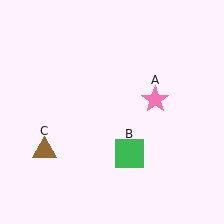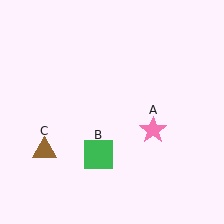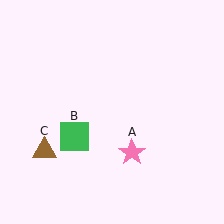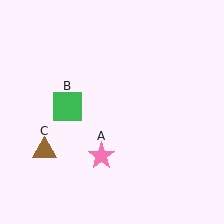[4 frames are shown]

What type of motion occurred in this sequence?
The pink star (object A), green square (object B) rotated clockwise around the center of the scene.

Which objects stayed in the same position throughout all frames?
Brown triangle (object C) remained stationary.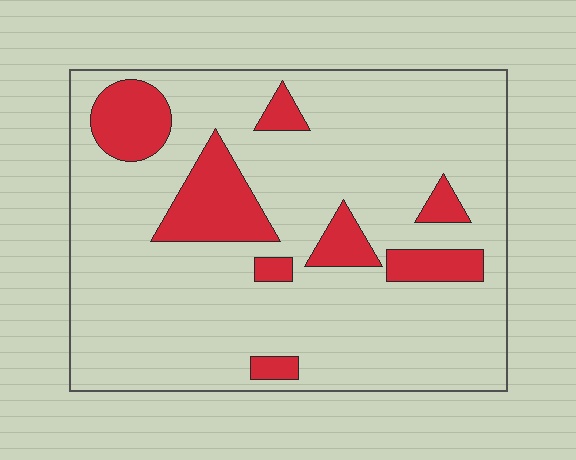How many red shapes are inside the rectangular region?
8.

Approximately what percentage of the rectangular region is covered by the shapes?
Approximately 15%.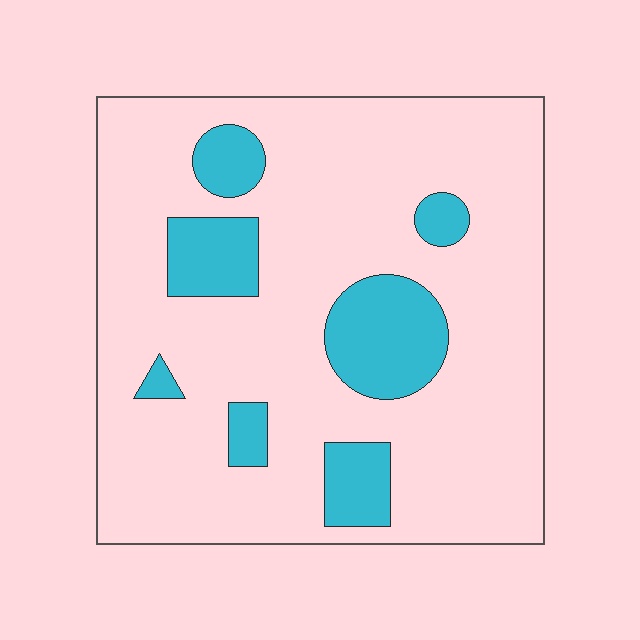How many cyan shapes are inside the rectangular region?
7.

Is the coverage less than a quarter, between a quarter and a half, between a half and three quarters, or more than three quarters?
Less than a quarter.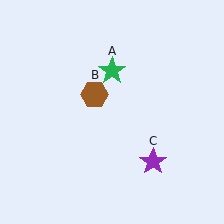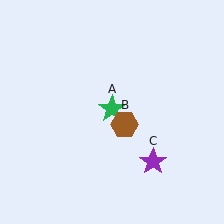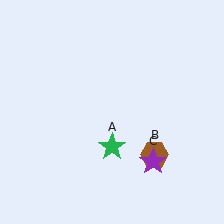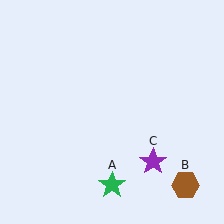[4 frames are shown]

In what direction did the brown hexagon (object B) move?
The brown hexagon (object B) moved down and to the right.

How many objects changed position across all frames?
2 objects changed position: green star (object A), brown hexagon (object B).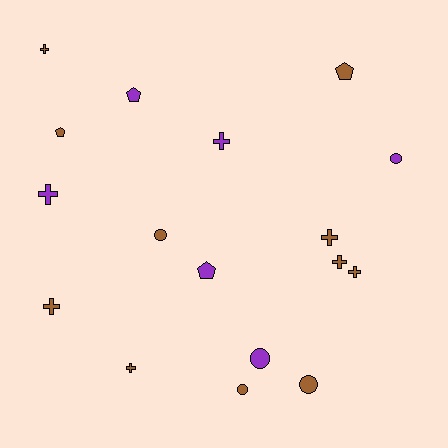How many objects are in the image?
There are 17 objects.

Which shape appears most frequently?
Cross, with 8 objects.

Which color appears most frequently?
Brown, with 11 objects.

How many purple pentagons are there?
There are 2 purple pentagons.